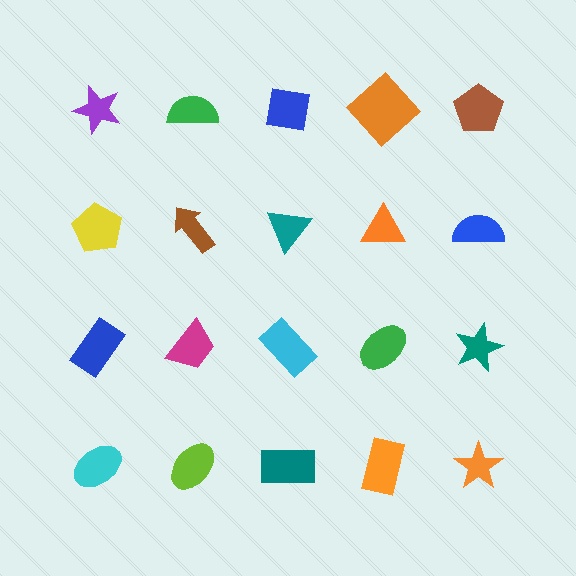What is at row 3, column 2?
A magenta trapezoid.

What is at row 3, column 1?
A blue rectangle.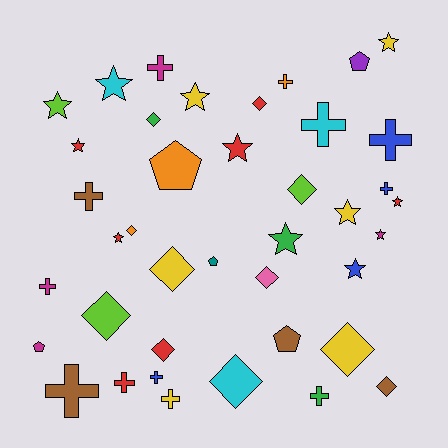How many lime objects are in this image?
There are 3 lime objects.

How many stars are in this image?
There are 12 stars.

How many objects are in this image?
There are 40 objects.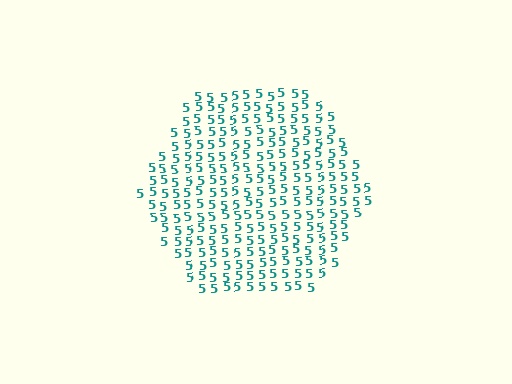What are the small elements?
The small elements are digit 5's.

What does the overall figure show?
The overall figure shows a hexagon.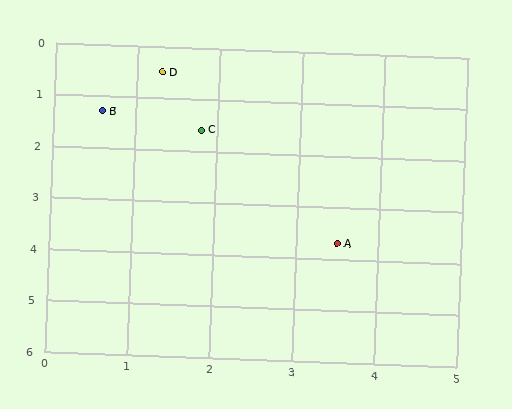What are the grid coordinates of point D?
Point D is at approximately (1.3, 0.5).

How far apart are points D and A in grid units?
Points D and A are about 3.9 grid units apart.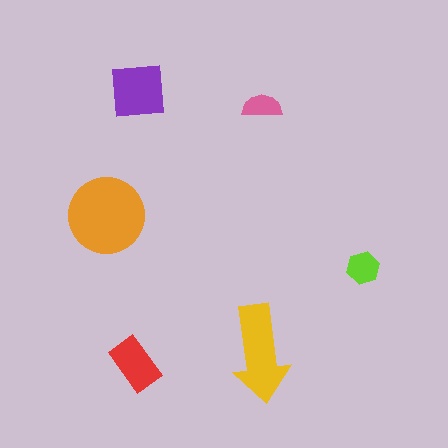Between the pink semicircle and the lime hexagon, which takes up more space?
The lime hexagon.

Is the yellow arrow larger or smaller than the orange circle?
Smaller.